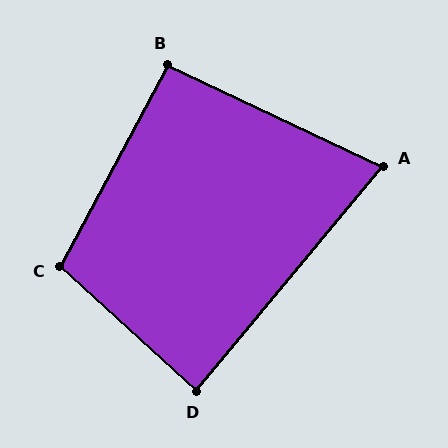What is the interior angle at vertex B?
Approximately 93 degrees (approximately right).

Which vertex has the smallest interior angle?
A, at approximately 75 degrees.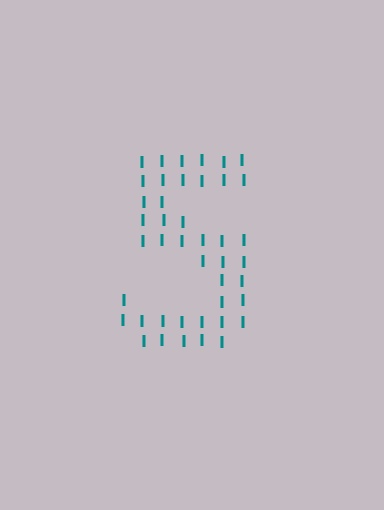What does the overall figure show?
The overall figure shows the digit 5.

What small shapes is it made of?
It is made of small letter I's.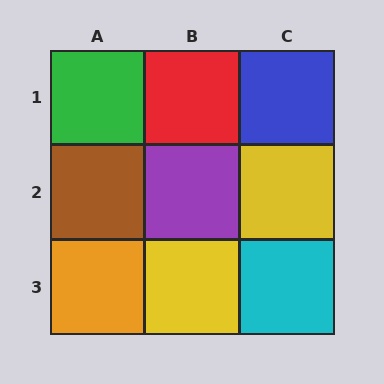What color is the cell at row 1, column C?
Blue.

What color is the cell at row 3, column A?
Orange.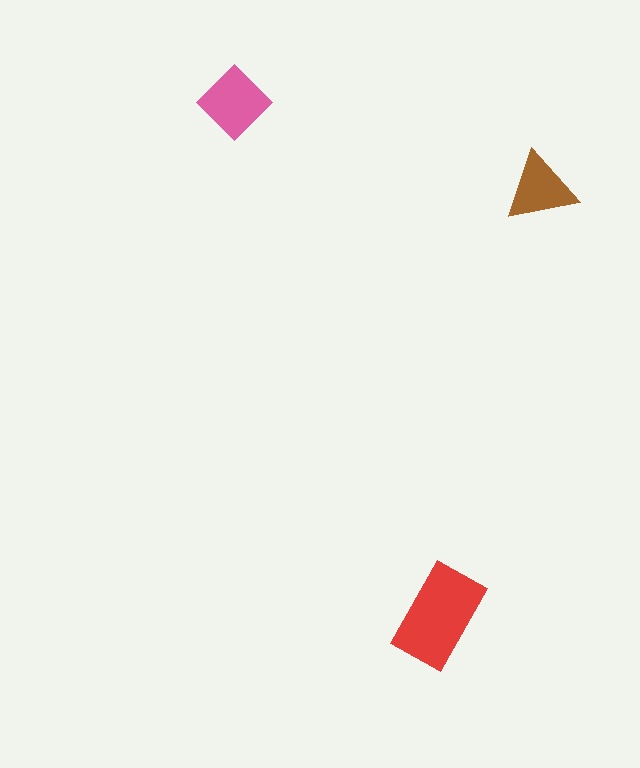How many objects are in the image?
There are 3 objects in the image.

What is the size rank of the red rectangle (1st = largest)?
1st.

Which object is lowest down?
The red rectangle is bottommost.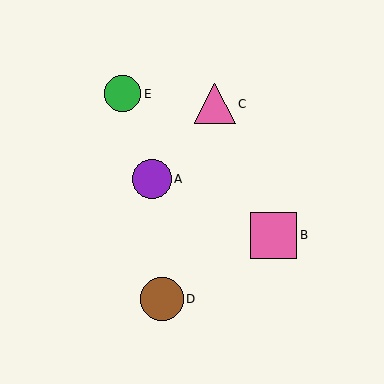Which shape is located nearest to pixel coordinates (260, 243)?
The pink square (labeled B) at (274, 235) is nearest to that location.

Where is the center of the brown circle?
The center of the brown circle is at (162, 299).